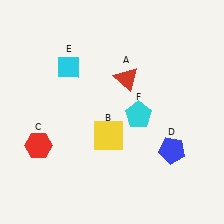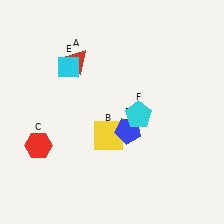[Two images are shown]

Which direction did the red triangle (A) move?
The red triangle (A) moved left.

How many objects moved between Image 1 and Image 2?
2 objects moved between the two images.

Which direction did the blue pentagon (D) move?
The blue pentagon (D) moved left.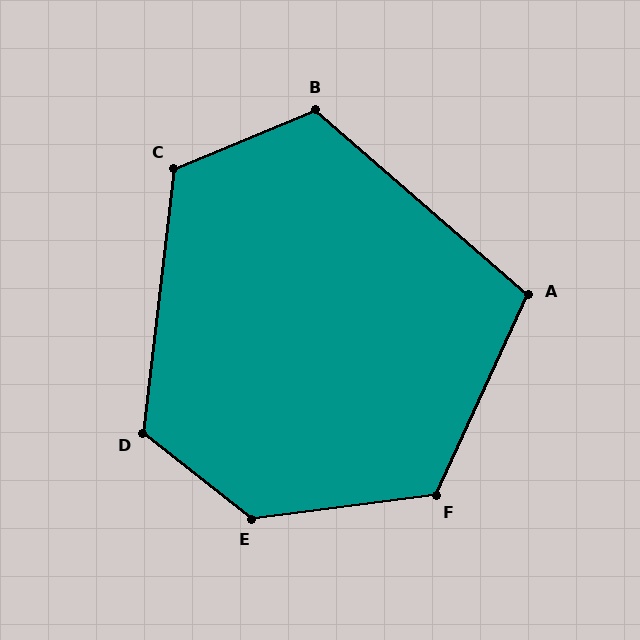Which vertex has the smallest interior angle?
A, at approximately 106 degrees.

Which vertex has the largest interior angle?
E, at approximately 135 degrees.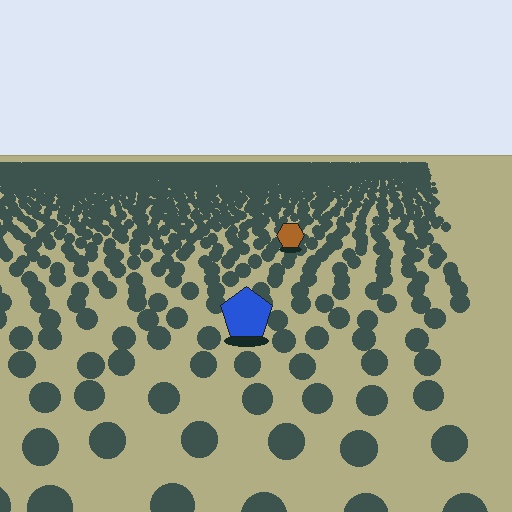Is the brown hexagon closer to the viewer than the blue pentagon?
No. The blue pentagon is closer — you can tell from the texture gradient: the ground texture is coarser near it.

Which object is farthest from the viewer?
The brown hexagon is farthest from the viewer. It appears smaller and the ground texture around it is denser.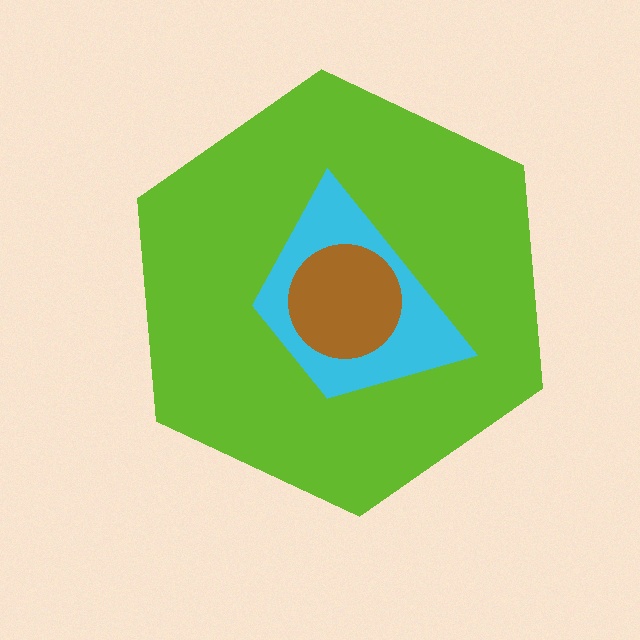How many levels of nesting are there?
3.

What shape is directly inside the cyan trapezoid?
The brown circle.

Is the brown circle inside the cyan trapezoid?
Yes.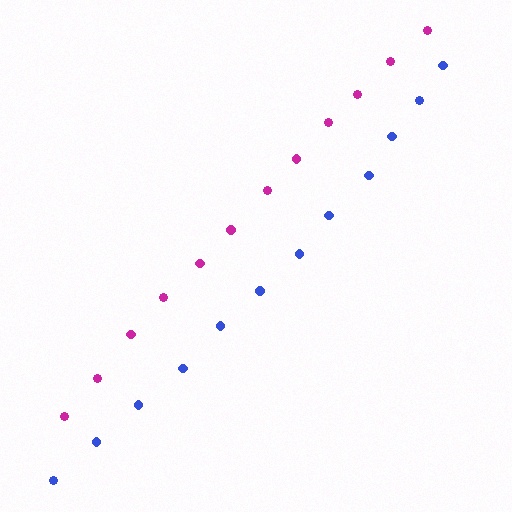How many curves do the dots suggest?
There are 2 distinct paths.